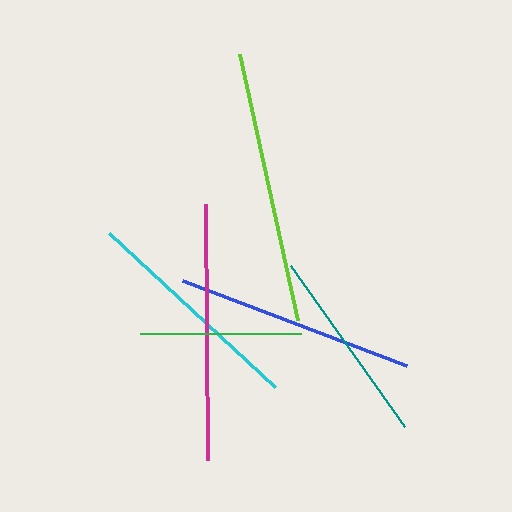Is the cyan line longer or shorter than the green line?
The cyan line is longer than the green line.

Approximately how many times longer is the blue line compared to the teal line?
The blue line is approximately 1.2 times the length of the teal line.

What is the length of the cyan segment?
The cyan segment is approximately 227 pixels long.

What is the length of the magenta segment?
The magenta segment is approximately 256 pixels long.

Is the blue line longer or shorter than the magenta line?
The magenta line is longer than the blue line.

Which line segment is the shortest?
The green line is the shortest at approximately 161 pixels.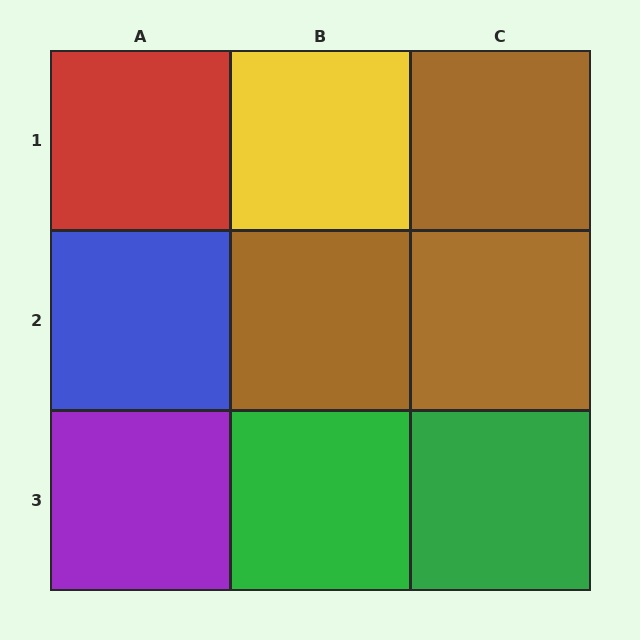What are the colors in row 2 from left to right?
Blue, brown, brown.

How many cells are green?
2 cells are green.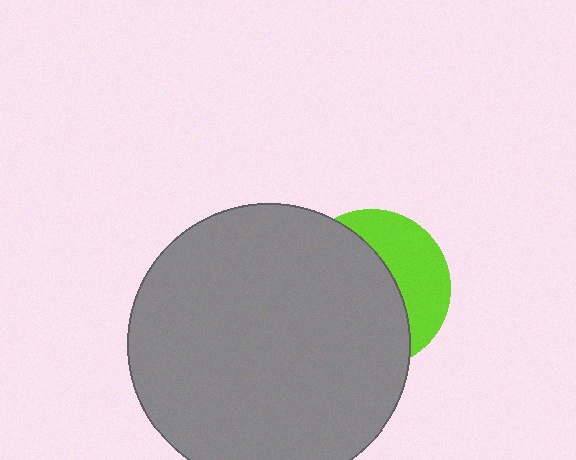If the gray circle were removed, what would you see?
You would see the complete lime circle.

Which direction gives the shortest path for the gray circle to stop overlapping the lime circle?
Moving left gives the shortest separation.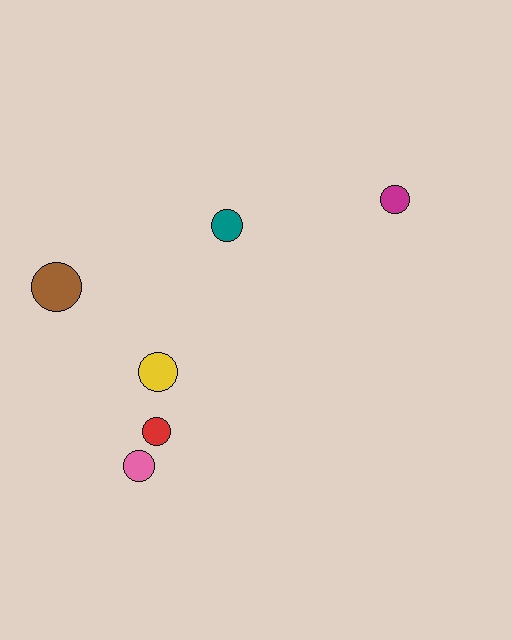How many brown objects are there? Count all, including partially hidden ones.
There is 1 brown object.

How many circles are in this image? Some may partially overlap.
There are 6 circles.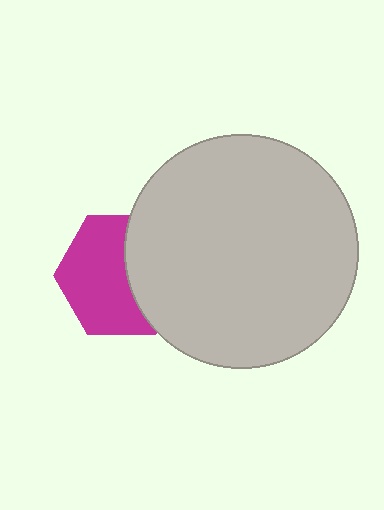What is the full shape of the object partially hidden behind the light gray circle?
The partially hidden object is a magenta hexagon.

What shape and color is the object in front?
The object in front is a light gray circle.